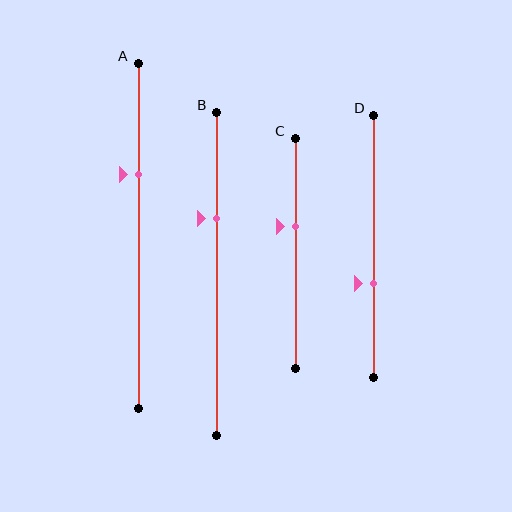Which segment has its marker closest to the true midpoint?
Segment C has its marker closest to the true midpoint.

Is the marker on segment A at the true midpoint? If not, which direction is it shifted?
No, the marker on segment A is shifted upward by about 18% of the segment length.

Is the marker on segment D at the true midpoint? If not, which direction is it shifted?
No, the marker on segment D is shifted downward by about 14% of the segment length.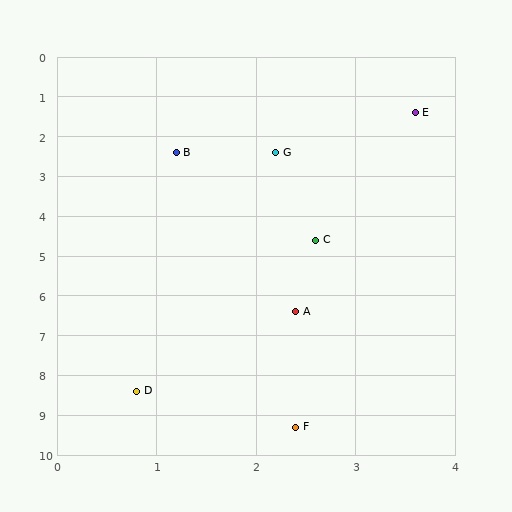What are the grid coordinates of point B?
Point B is at approximately (1.2, 2.4).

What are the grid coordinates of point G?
Point G is at approximately (2.2, 2.4).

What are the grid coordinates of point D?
Point D is at approximately (0.8, 8.4).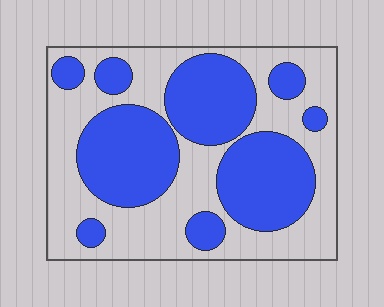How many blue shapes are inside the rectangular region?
9.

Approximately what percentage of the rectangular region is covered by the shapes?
Approximately 45%.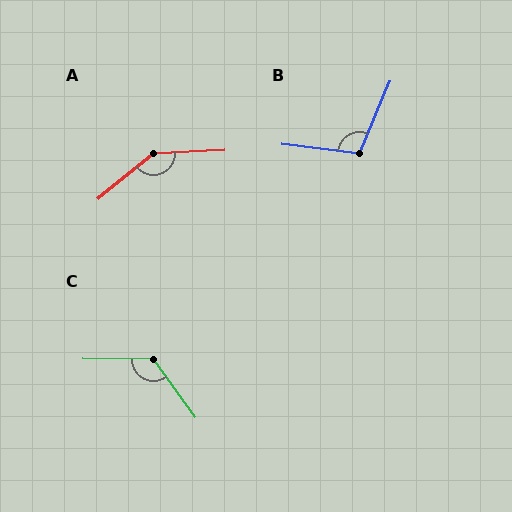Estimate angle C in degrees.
Approximately 126 degrees.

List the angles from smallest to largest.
B (106°), C (126°), A (143°).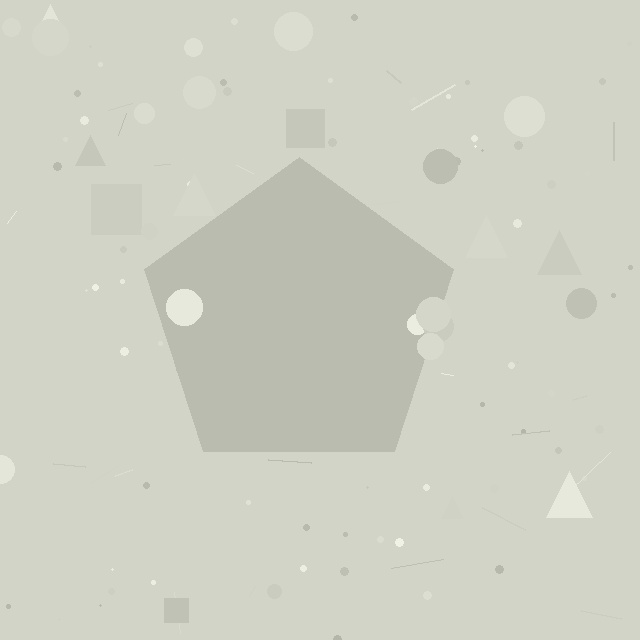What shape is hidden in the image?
A pentagon is hidden in the image.